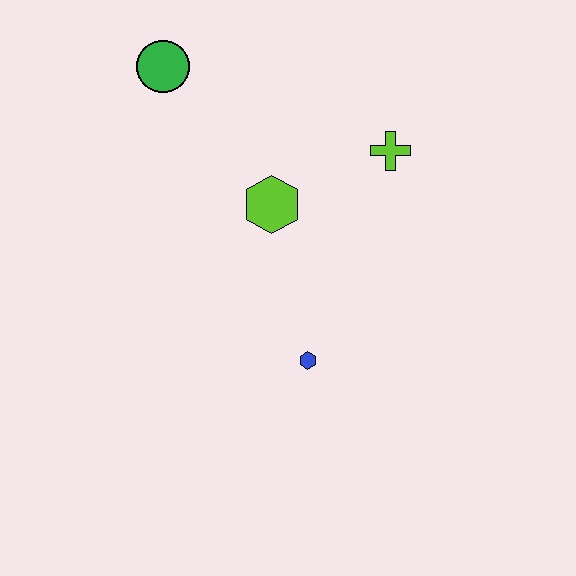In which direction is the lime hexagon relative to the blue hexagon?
The lime hexagon is above the blue hexagon.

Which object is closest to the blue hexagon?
The lime hexagon is closest to the blue hexagon.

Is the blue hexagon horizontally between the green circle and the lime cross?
Yes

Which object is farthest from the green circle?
The blue hexagon is farthest from the green circle.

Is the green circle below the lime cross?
No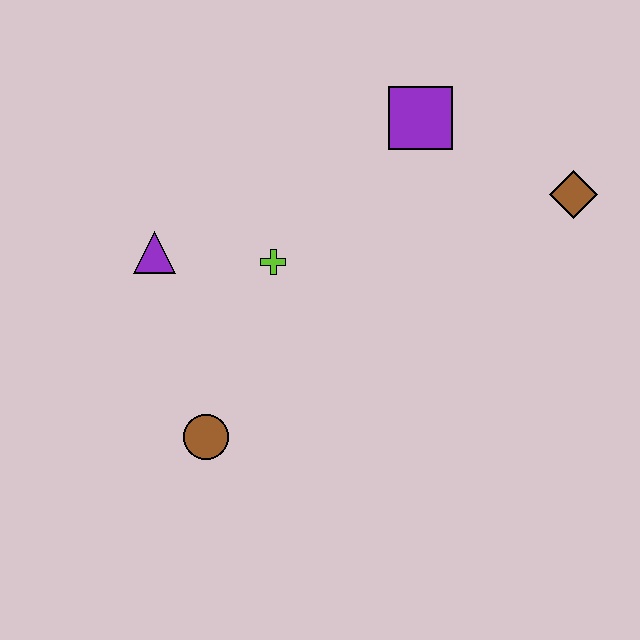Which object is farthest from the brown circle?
The brown diamond is farthest from the brown circle.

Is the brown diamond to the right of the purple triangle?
Yes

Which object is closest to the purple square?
The brown diamond is closest to the purple square.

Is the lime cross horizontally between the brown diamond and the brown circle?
Yes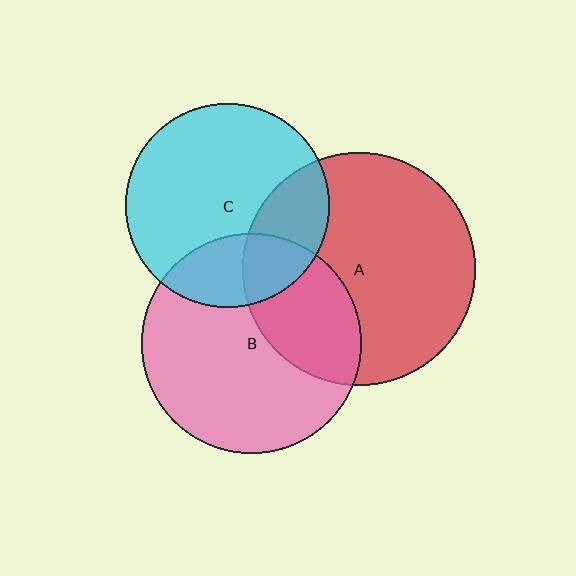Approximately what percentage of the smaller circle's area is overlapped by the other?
Approximately 35%.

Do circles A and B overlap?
Yes.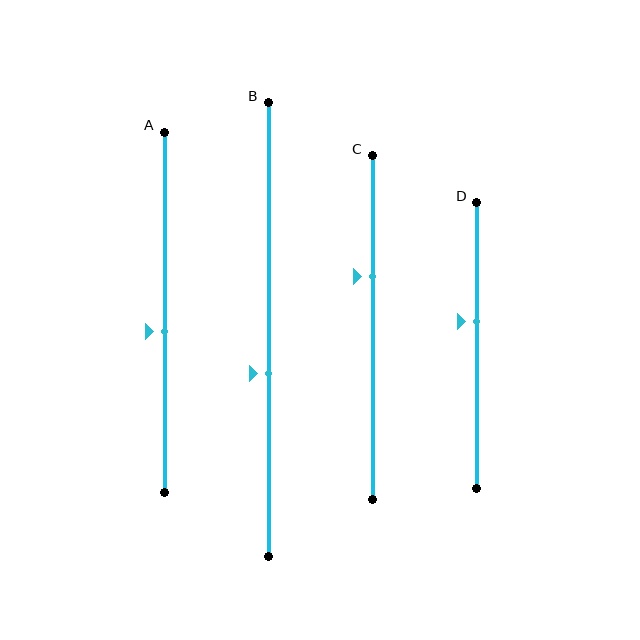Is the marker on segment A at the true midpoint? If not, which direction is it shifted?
No, the marker on segment A is shifted downward by about 5% of the segment length.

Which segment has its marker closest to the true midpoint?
Segment A has its marker closest to the true midpoint.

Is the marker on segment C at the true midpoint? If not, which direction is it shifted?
No, the marker on segment C is shifted upward by about 15% of the segment length.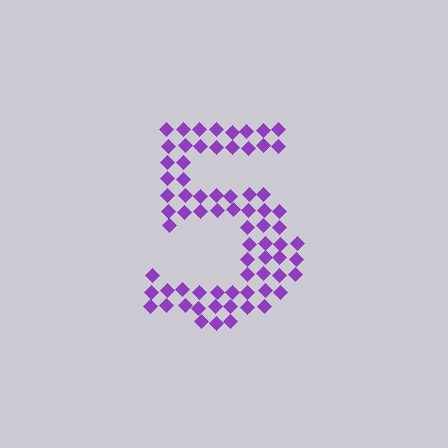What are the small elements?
The small elements are diamonds.